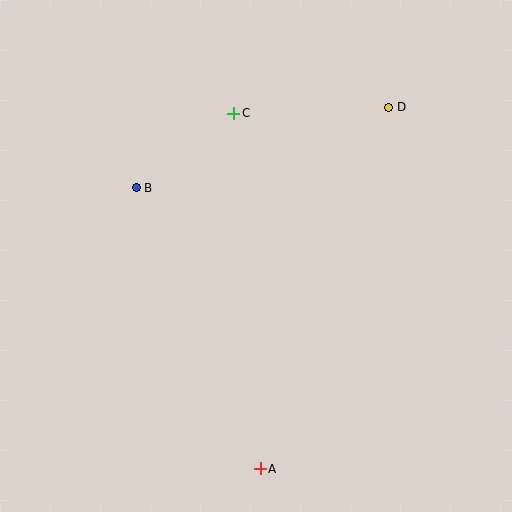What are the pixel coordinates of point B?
Point B is at (136, 188).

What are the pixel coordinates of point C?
Point C is at (234, 113).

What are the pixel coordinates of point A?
Point A is at (260, 469).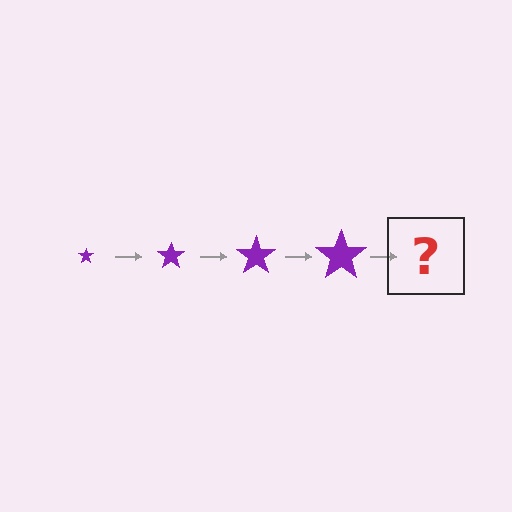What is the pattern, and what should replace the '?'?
The pattern is that the star gets progressively larger each step. The '?' should be a purple star, larger than the previous one.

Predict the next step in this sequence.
The next step is a purple star, larger than the previous one.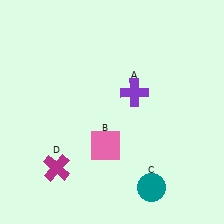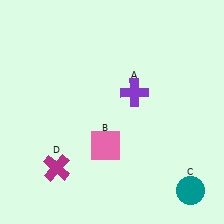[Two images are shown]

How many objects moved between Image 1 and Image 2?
1 object moved between the two images.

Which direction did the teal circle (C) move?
The teal circle (C) moved right.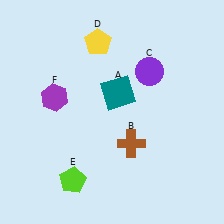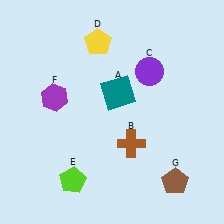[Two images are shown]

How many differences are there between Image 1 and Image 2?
There is 1 difference between the two images.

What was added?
A brown pentagon (G) was added in Image 2.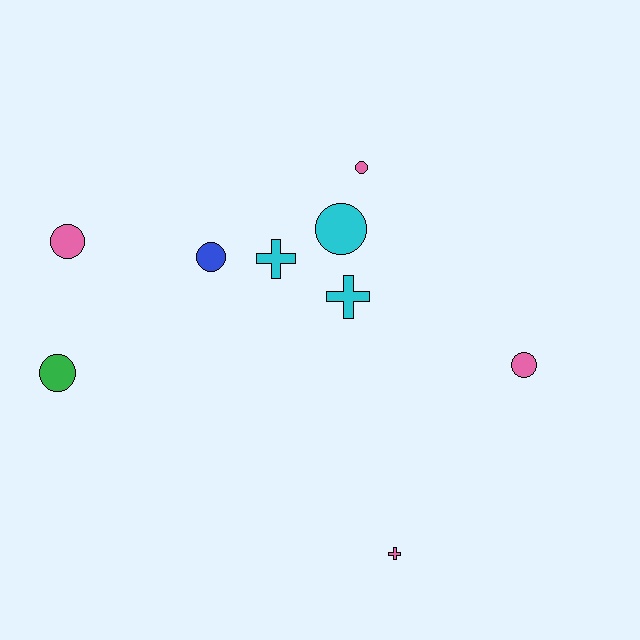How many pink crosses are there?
There is 1 pink cross.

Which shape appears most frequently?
Circle, with 6 objects.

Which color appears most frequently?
Pink, with 4 objects.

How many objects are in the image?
There are 9 objects.